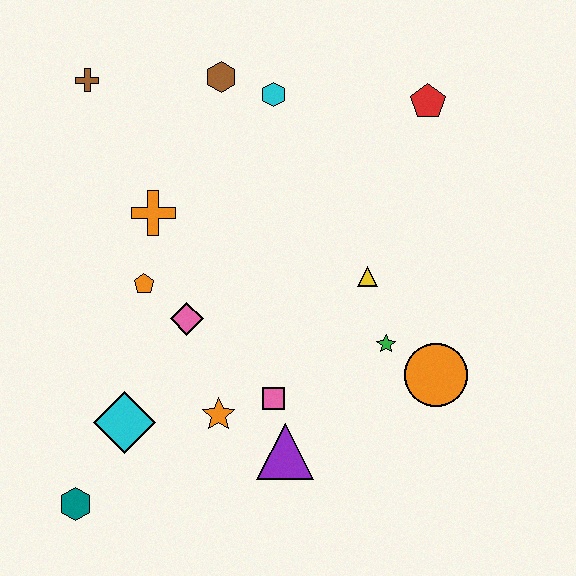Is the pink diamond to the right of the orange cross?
Yes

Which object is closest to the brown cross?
The brown hexagon is closest to the brown cross.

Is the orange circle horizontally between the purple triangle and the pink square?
No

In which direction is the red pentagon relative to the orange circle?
The red pentagon is above the orange circle.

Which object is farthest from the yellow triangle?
The teal hexagon is farthest from the yellow triangle.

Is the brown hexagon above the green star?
Yes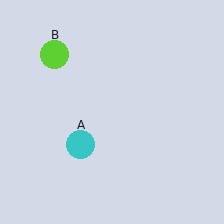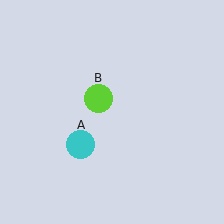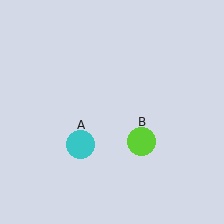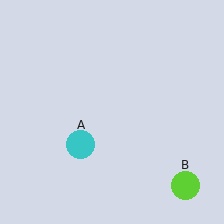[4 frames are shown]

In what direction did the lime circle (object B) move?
The lime circle (object B) moved down and to the right.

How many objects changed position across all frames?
1 object changed position: lime circle (object B).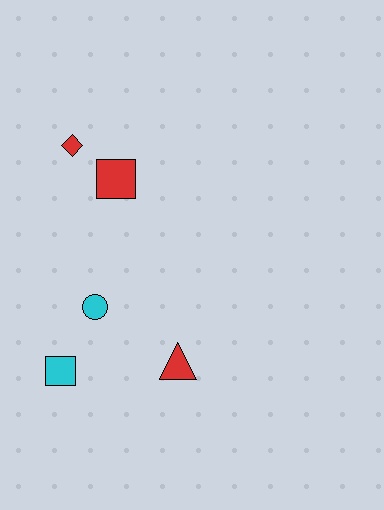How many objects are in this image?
There are 5 objects.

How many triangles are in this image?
There is 1 triangle.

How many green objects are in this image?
There are no green objects.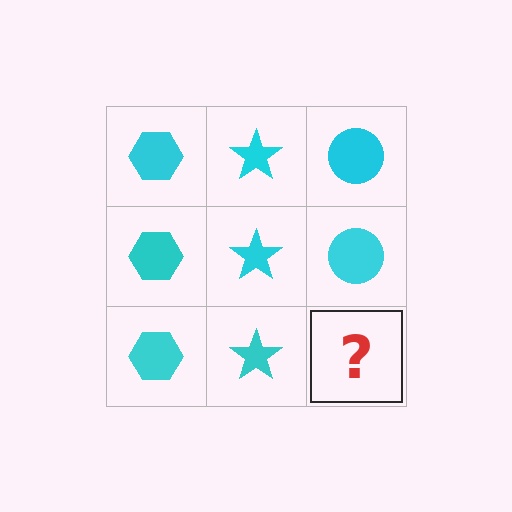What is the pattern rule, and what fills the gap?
The rule is that each column has a consistent shape. The gap should be filled with a cyan circle.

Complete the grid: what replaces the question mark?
The question mark should be replaced with a cyan circle.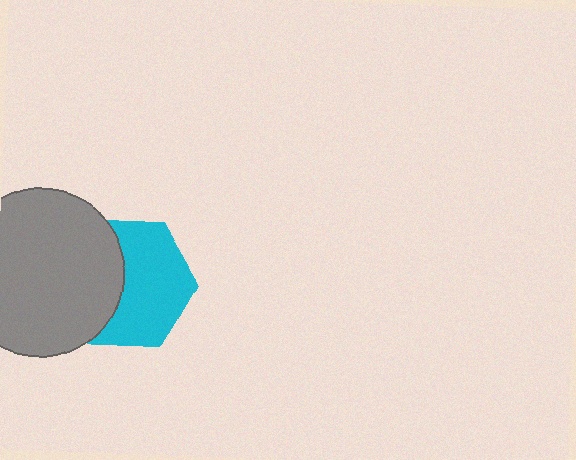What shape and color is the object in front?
The object in front is a gray circle.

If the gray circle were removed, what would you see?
You would see the complete cyan hexagon.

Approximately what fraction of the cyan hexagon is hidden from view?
Roughly 41% of the cyan hexagon is hidden behind the gray circle.